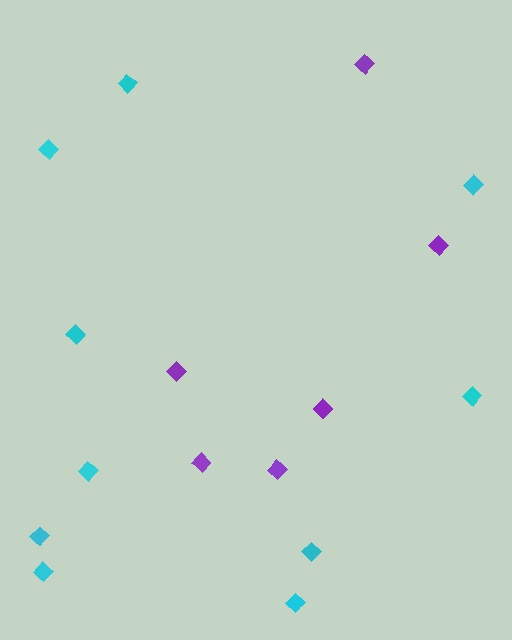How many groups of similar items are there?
There are 2 groups: one group of cyan diamonds (10) and one group of purple diamonds (6).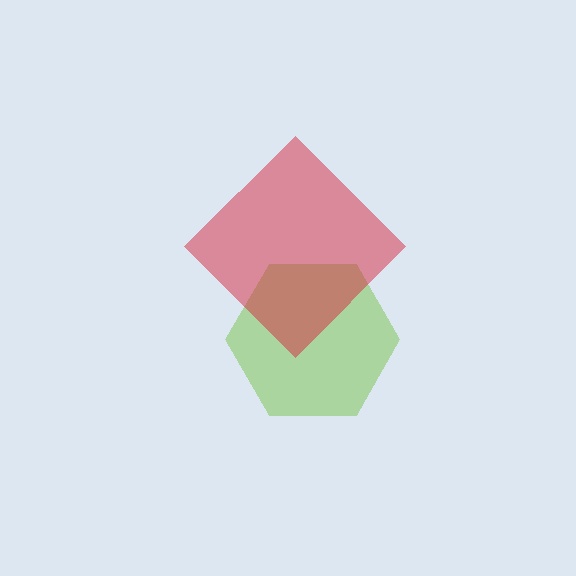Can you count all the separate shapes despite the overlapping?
Yes, there are 2 separate shapes.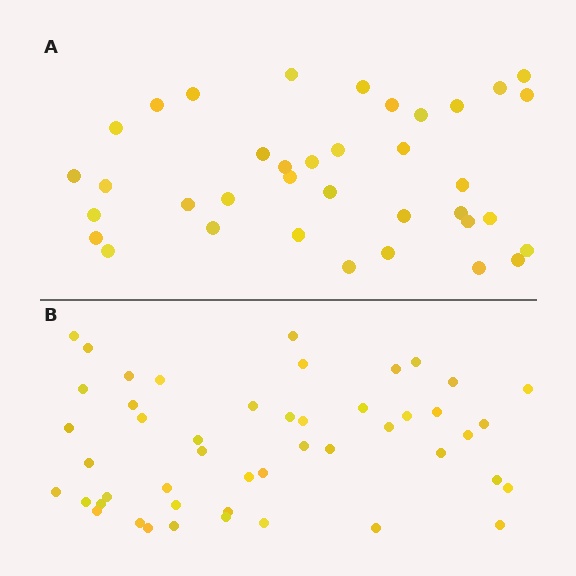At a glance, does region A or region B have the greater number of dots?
Region B (the bottom region) has more dots.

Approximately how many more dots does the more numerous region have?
Region B has roughly 12 or so more dots than region A.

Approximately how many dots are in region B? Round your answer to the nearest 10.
About 50 dots. (The exact count is 48, which rounds to 50.)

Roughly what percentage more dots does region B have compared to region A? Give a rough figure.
About 30% more.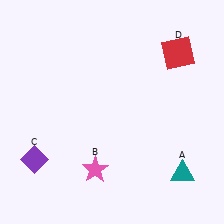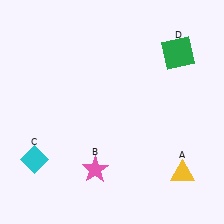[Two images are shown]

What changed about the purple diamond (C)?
In Image 1, C is purple. In Image 2, it changed to cyan.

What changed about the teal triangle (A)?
In Image 1, A is teal. In Image 2, it changed to yellow.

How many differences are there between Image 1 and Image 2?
There are 3 differences between the two images.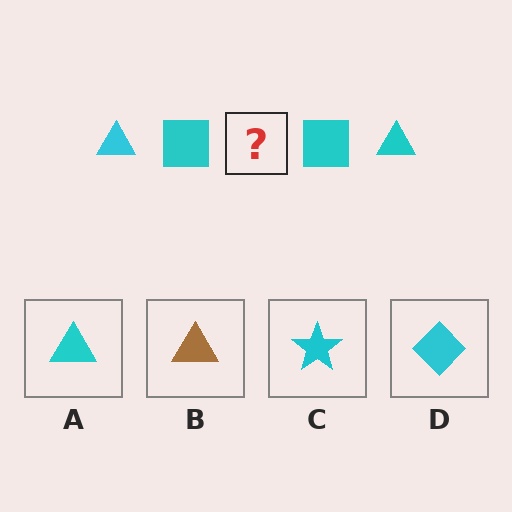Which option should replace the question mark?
Option A.